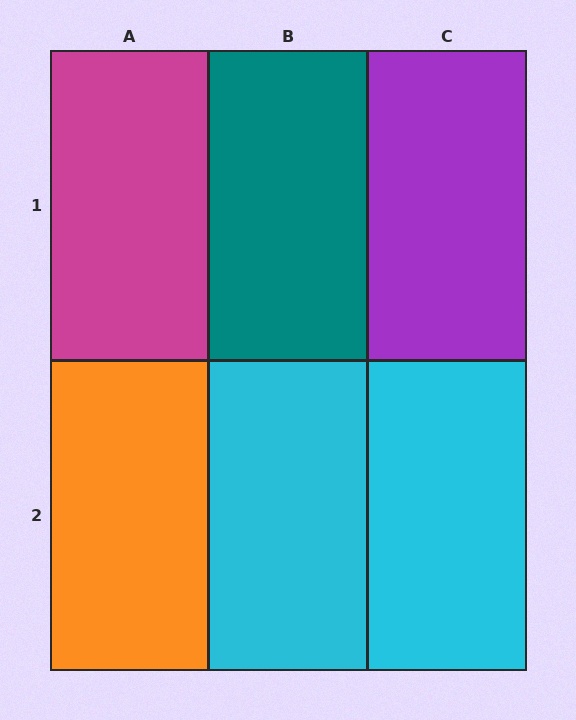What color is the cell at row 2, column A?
Orange.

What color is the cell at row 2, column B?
Cyan.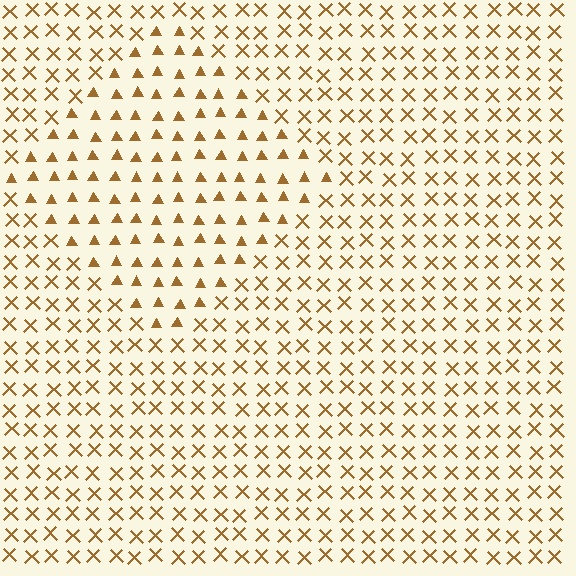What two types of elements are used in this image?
The image uses triangles inside the diamond region and X marks outside it.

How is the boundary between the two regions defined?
The boundary is defined by a change in element shape: triangles inside vs. X marks outside. All elements share the same color and spacing.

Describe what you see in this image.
The image is filled with small brown elements arranged in a uniform grid. A diamond-shaped region contains triangles, while the surrounding area contains X marks. The boundary is defined purely by the change in element shape.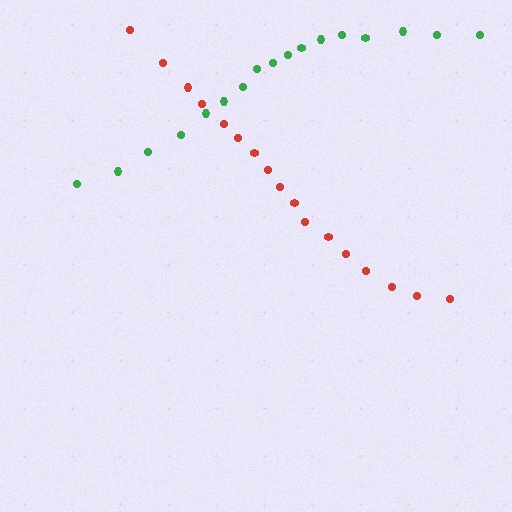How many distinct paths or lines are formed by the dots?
There are 2 distinct paths.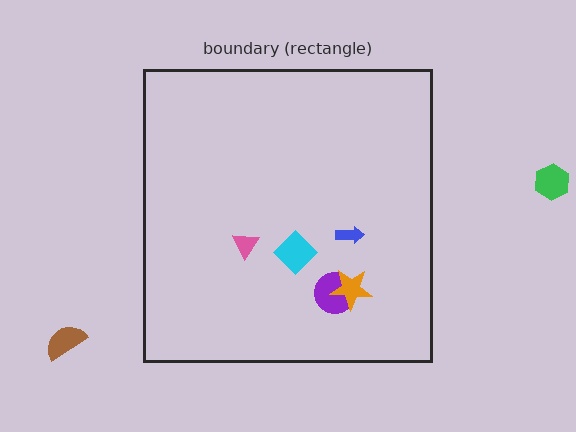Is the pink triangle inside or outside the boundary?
Inside.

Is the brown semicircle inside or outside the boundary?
Outside.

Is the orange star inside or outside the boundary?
Inside.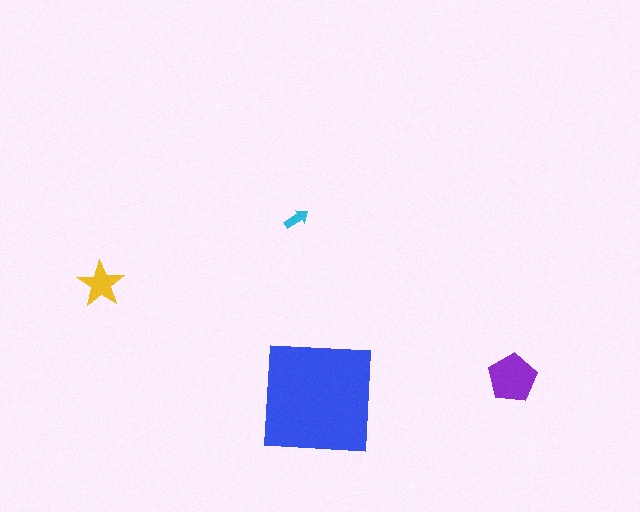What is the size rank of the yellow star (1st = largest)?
3rd.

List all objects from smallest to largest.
The cyan arrow, the yellow star, the purple pentagon, the blue square.